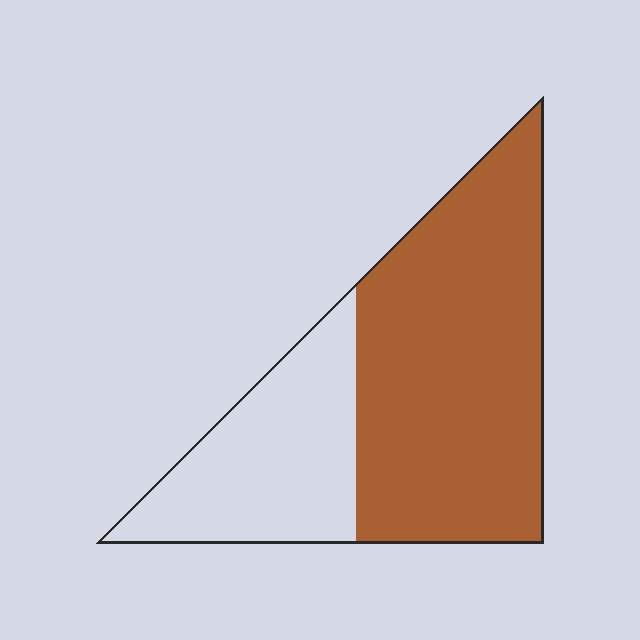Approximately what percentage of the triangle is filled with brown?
Approximately 65%.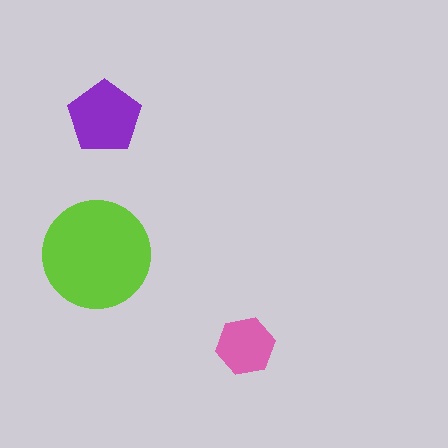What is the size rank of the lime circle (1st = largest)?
1st.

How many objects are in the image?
There are 3 objects in the image.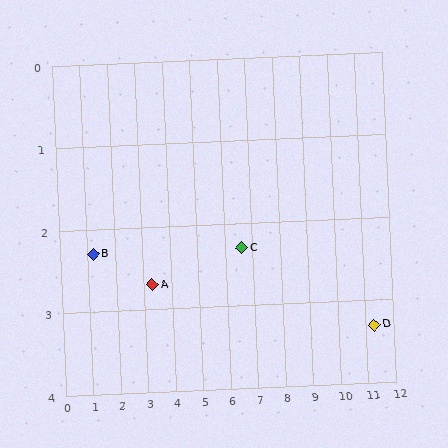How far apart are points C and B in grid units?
Points C and B are about 5.4 grid units apart.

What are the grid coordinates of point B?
Point B is at approximately (1.2, 2.3).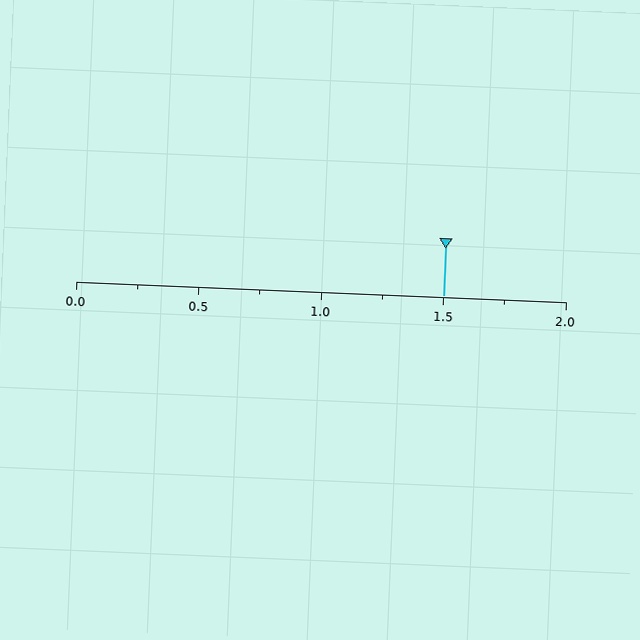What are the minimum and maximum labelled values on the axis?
The axis runs from 0.0 to 2.0.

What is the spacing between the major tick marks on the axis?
The major ticks are spaced 0.5 apart.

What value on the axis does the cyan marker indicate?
The marker indicates approximately 1.5.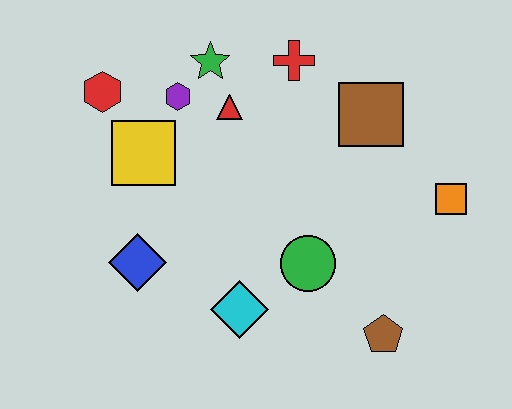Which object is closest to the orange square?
The brown square is closest to the orange square.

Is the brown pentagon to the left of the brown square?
No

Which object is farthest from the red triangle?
The brown pentagon is farthest from the red triangle.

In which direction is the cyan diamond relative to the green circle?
The cyan diamond is to the left of the green circle.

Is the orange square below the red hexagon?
Yes